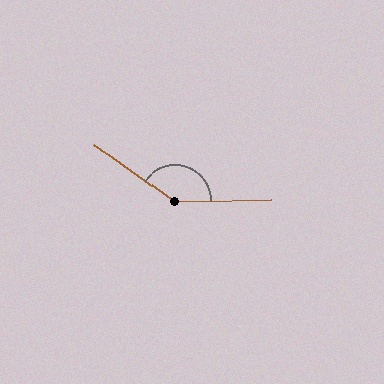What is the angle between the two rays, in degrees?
Approximately 144 degrees.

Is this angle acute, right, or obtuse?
It is obtuse.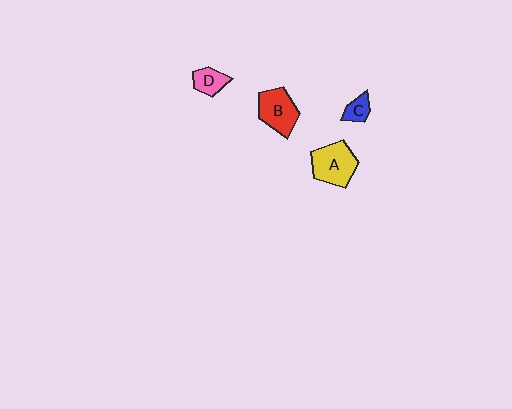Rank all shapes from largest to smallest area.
From largest to smallest: A (yellow), B (red), D (pink), C (blue).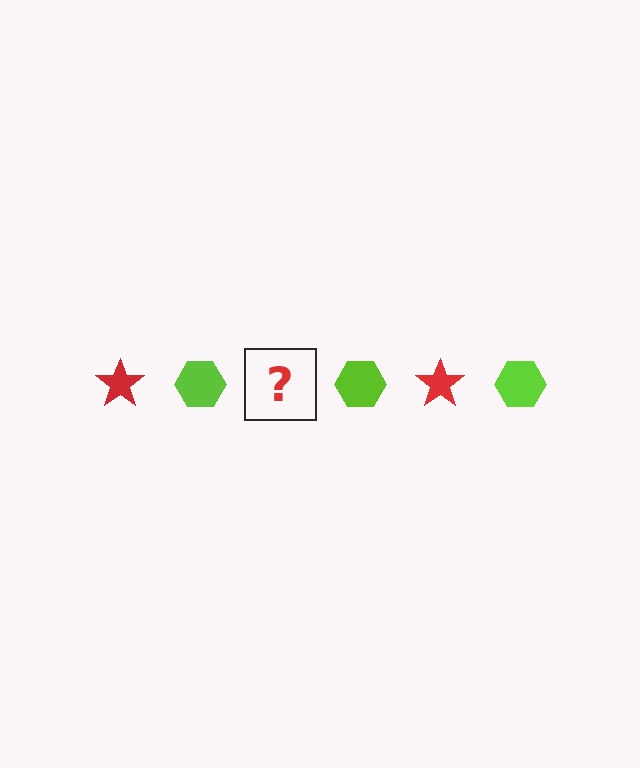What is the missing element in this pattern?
The missing element is a red star.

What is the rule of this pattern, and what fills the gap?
The rule is that the pattern alternates between red star and lime hexagon. The gap should be filled with a red star.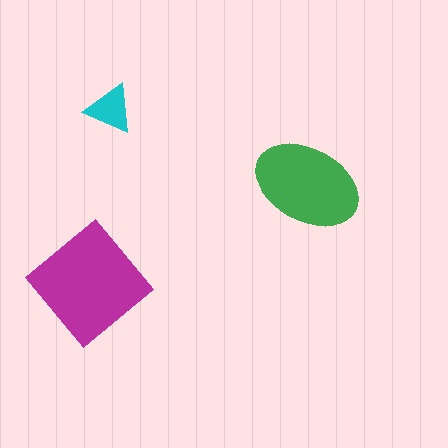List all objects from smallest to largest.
The cyan triangle, the green ellipse, the magenta diamond.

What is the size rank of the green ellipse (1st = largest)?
2nd.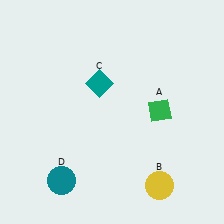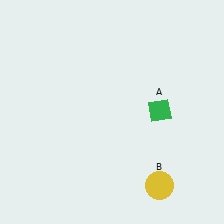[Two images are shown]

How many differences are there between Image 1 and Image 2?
There are 2 differences between the two images.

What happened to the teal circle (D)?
The teal circle (D) was removed in Image 2. It was in the bottom-left area of Image 1.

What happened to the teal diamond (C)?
The teal diamond (C) was removed in Image 2. It was in the top-left area of Image 1.